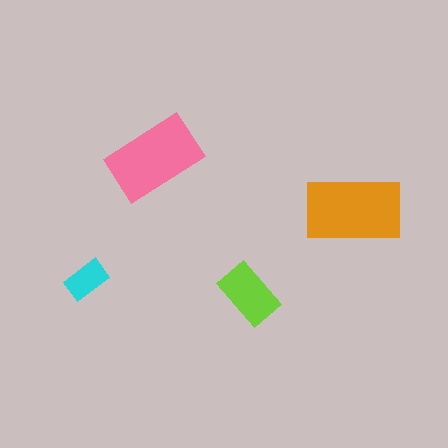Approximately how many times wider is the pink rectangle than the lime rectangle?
About 1.5 times wider.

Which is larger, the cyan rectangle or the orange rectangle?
The orange one.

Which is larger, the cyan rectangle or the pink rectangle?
The pink one.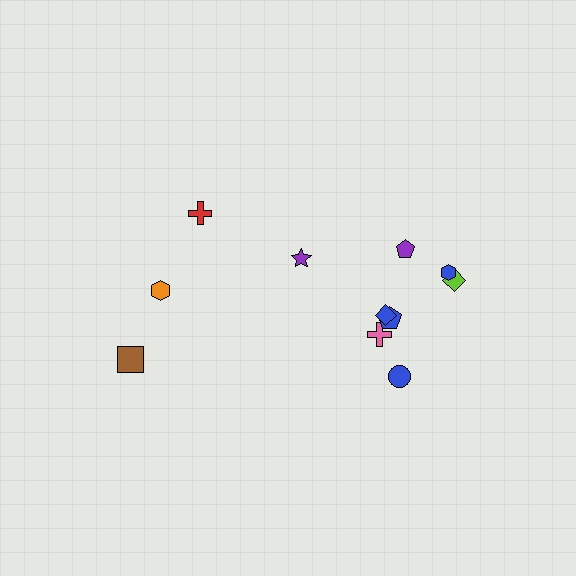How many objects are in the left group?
There are 3 objects.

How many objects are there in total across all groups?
There are 11 objects.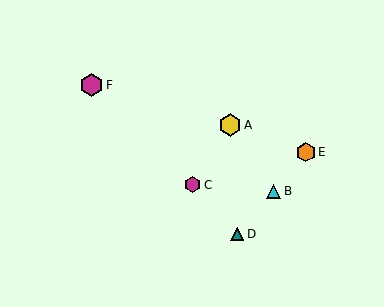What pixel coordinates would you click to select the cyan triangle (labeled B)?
Click at (273, 191) to select the cyan triangle B.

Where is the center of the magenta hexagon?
The center of the magenta hexagon is at (192, 185).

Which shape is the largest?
The magenta hexagon (labeled F) is the largest.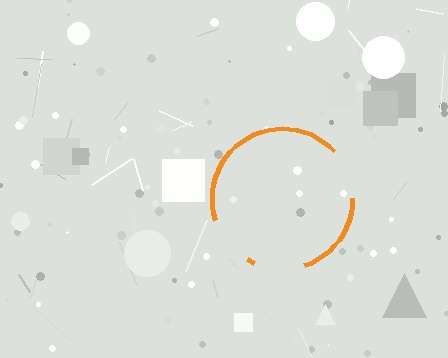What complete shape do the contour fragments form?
The contour fragments form a circle.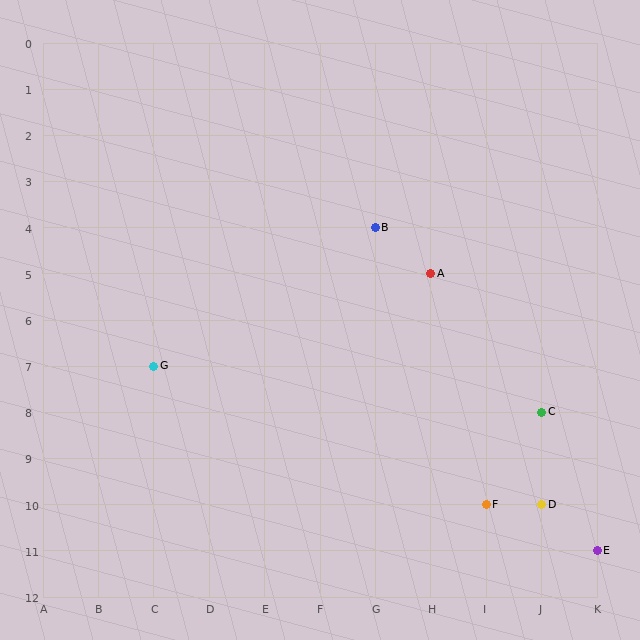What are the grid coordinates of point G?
Point G is at grid coordinates (C, 7).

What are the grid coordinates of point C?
Point C is at grid coordinates (J, 8).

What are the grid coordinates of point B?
Point B is at grid coordinates (G, 4).